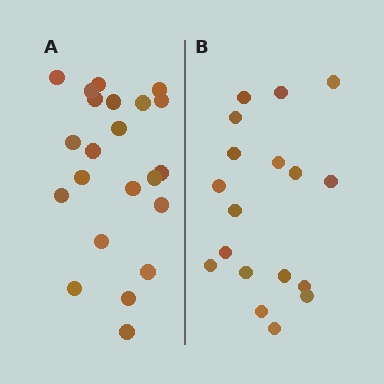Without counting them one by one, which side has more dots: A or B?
Region A (the left region) has more dots.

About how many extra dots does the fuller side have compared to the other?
Region A has about 4 more dots than region B.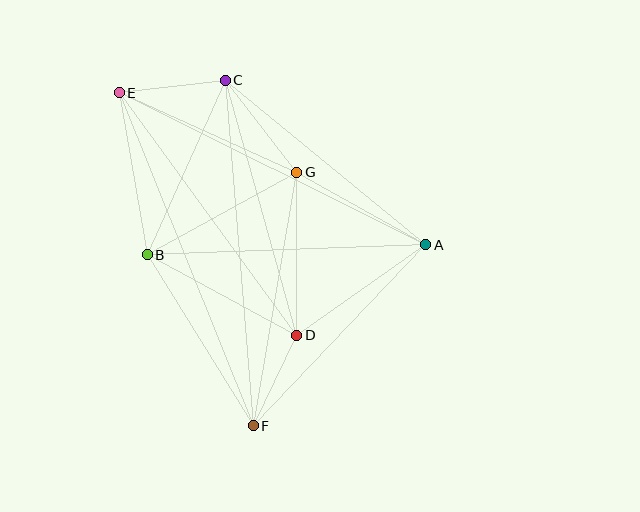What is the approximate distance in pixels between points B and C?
The distance between B and C is approximately 191 pixels.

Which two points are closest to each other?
Points D and F are closest to each other.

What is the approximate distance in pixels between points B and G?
The distance between B and G is approximately 171 pixels.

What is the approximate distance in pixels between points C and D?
The distance between C and D is approximately 265 pixels.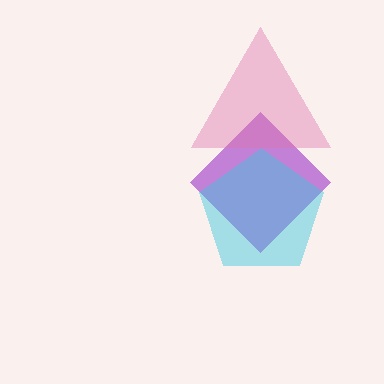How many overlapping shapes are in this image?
There are 3 overlapping shapes in the image.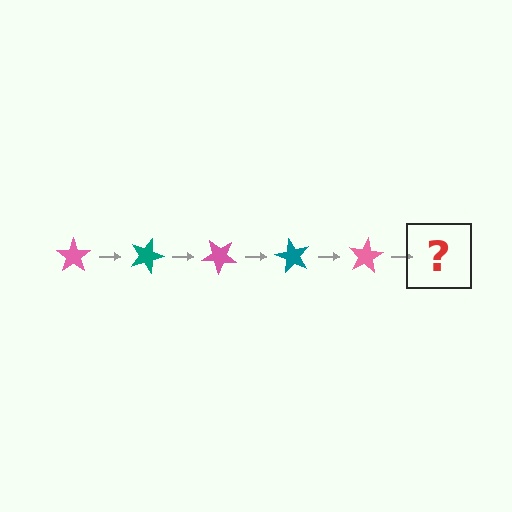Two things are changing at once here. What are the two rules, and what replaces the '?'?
The two rules are that it rotates 20 degrees each step and the color cycles through pink and teal. The '?' should be a teal star, rotated 100 degrees from the start.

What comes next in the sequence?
The next element should be a teal star, rotated 100 degrees from the start.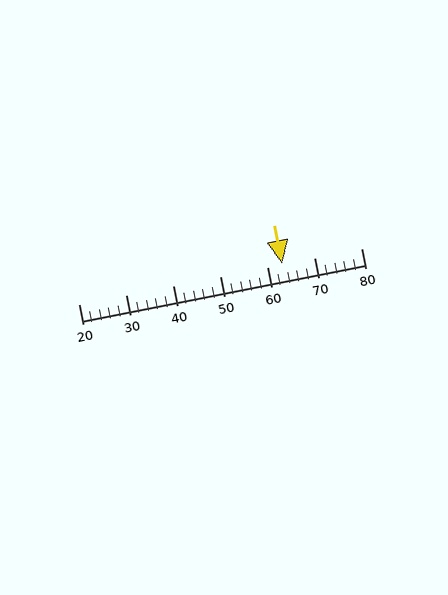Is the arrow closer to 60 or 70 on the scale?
The arrow is closer to 60.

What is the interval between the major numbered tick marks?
The major tick marks are spaced 10 units apart.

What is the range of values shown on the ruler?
The ruler shows values from 20 to 80.